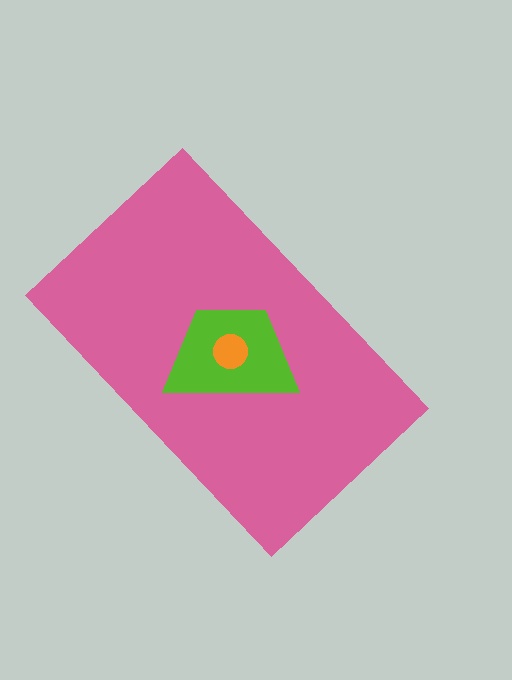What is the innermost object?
The orange circle.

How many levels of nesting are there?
3.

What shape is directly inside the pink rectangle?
The lime trapezoid.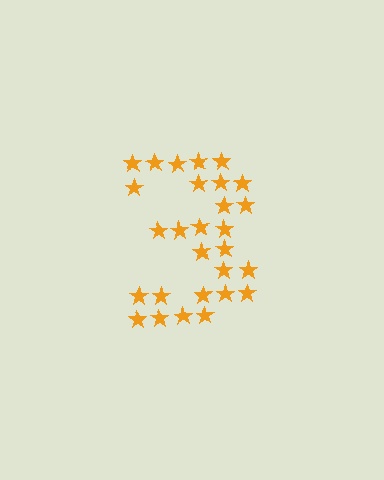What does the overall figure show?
The overall figure shows the digit 3.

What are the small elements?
The small elements are stars.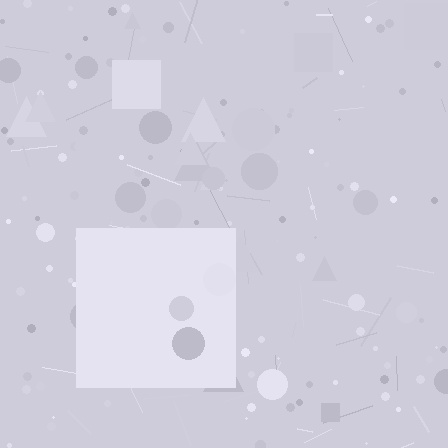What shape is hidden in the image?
A square is hidden in the image.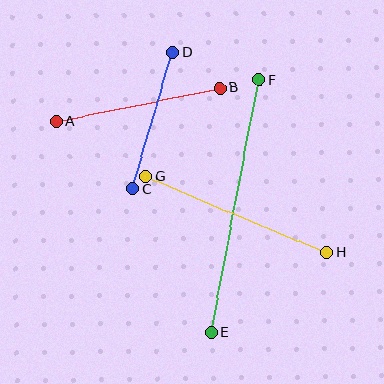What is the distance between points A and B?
The distance is approximately 167 pixels.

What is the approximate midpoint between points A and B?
The midpoint is at approximately (138, 104) pixels.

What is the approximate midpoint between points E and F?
The midpoint is at approximately (235, 206) pixels.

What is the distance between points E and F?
The distance is approximately 257 pixels.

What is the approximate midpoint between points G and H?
The midpoint is at approximately (236, 214) pixels.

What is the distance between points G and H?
The distance is approximately 196 pixels.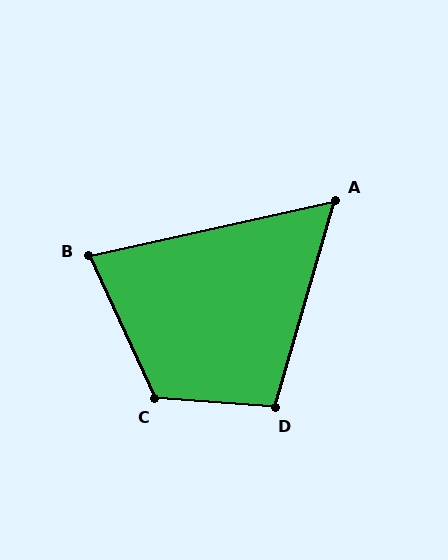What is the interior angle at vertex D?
Approximately 102 degrees (obtuse).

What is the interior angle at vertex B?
Approximately 78 degrees (acute).